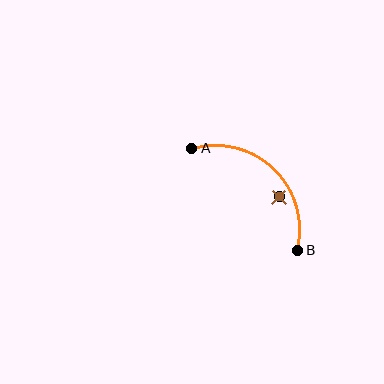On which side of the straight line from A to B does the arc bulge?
The arc bulges above and to the right of the straight line connecting A and B.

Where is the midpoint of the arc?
The arc midpoint is the point on the curve farthest from the straight line joining A and B. It sits above and to the right of that line.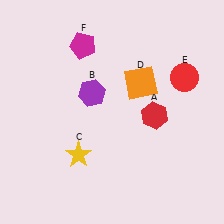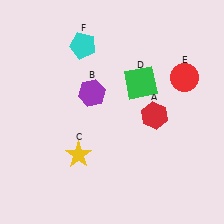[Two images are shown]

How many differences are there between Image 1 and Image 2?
There are 2 differences between the two images.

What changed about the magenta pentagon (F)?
In Image 1, F is magenta. In Image 2, it changed to cyan.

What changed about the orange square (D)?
In Image 1, D is orange. In Image 2, it changed to green.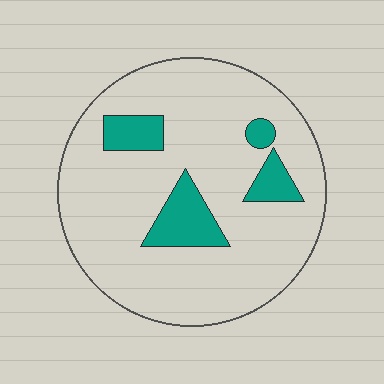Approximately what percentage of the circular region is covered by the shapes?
Approximately 15%.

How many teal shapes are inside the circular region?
4.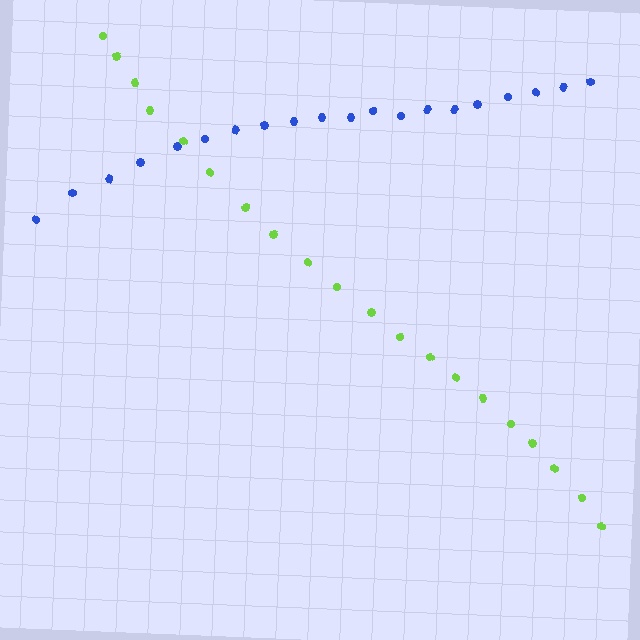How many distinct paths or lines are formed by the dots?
There are 2 distinct paths.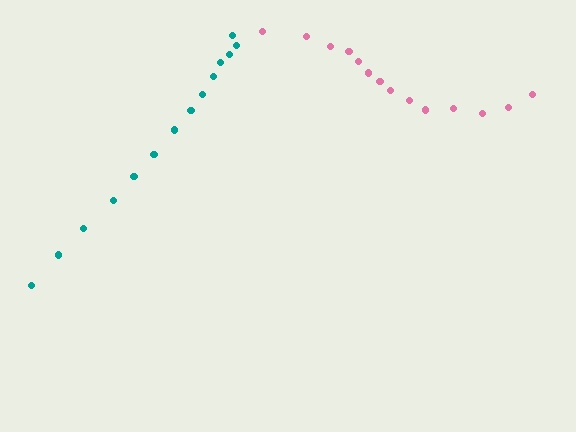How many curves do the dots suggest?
There are 2 distinct paths.